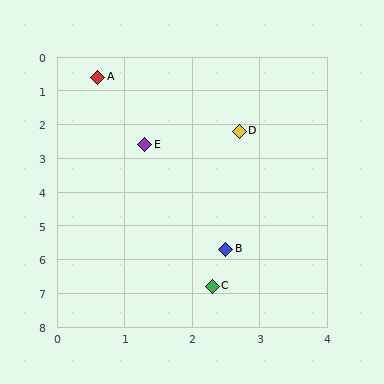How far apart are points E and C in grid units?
Points E and C are about 4.3 grid units apart.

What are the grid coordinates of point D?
Point D is at approximately (2.7, 2.2).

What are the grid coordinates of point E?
Point E is at approximately (1.3, 2.6).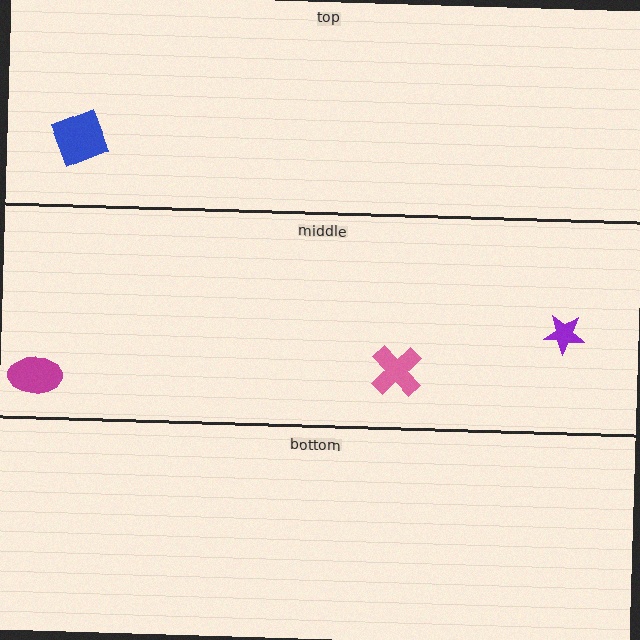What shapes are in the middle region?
The pink cross, the magenta ellipse, the purple star.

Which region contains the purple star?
The middle region.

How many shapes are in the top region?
1.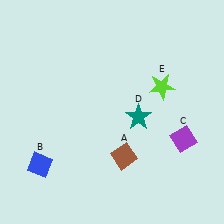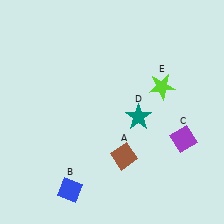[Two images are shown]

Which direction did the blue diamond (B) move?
The blue diamond (B) moved right.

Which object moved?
The blue diamond (B) moved right.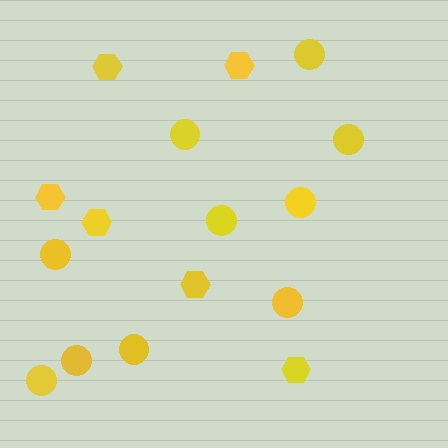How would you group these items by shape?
There are 2 groups: one group of hexagons (6) and one group of circles (10).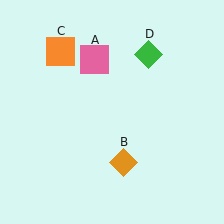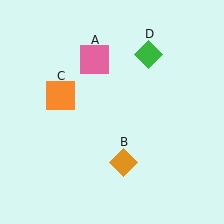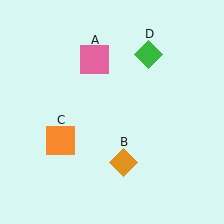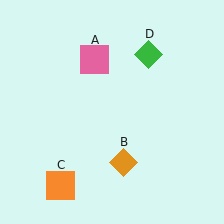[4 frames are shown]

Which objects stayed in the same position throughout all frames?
Pink square (object A) and orange diamond (object B) and green diamond (object D) remained stationary.